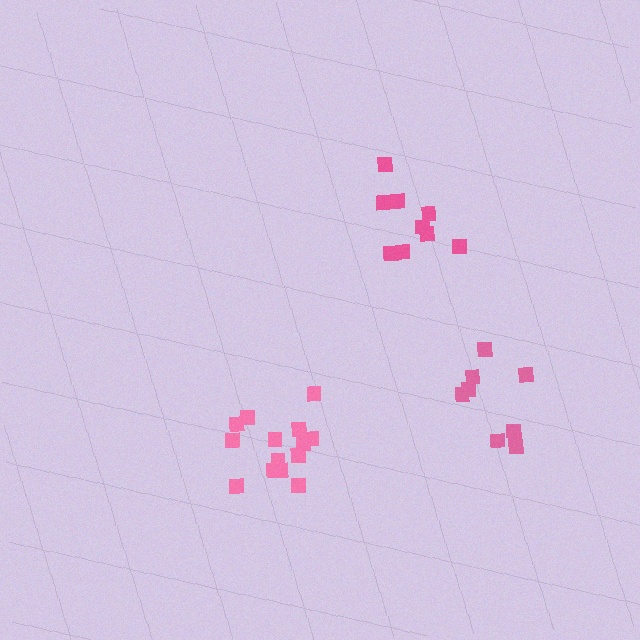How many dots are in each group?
Group 1: 9 dots, Group 2: 14 dots, Group 3: 10 dots (33 total).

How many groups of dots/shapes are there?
There are 3 groups.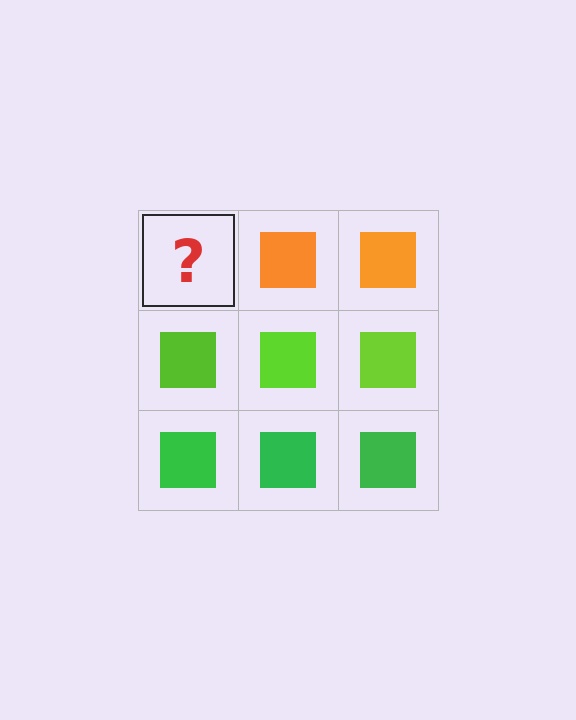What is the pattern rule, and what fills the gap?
The rule is that each row has a consistent color. The gap should be filled with an orange square.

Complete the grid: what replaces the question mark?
The question mark should be replaced with an orange square.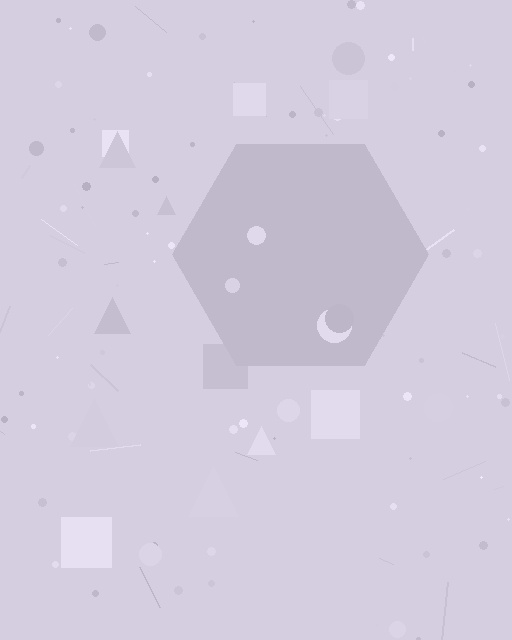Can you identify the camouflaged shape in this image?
The camouflaged shape is a hexagon.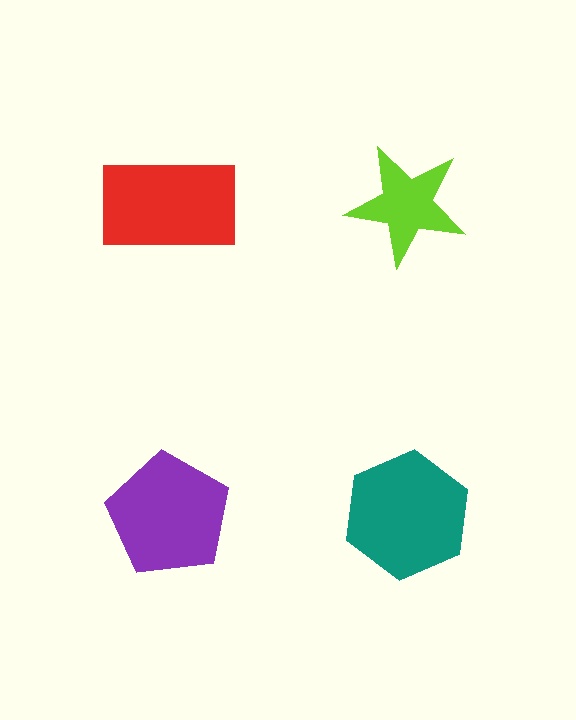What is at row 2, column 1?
A purple pentagon.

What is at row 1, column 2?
A lime star.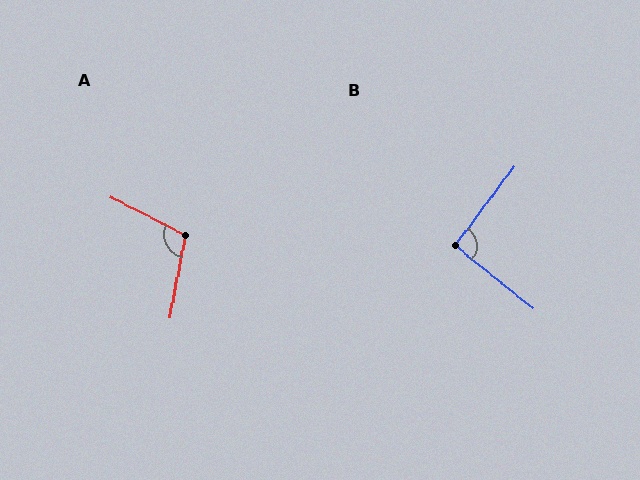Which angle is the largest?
A, at approximately 107 degrees.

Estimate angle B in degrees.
Approximately 92 degrees.